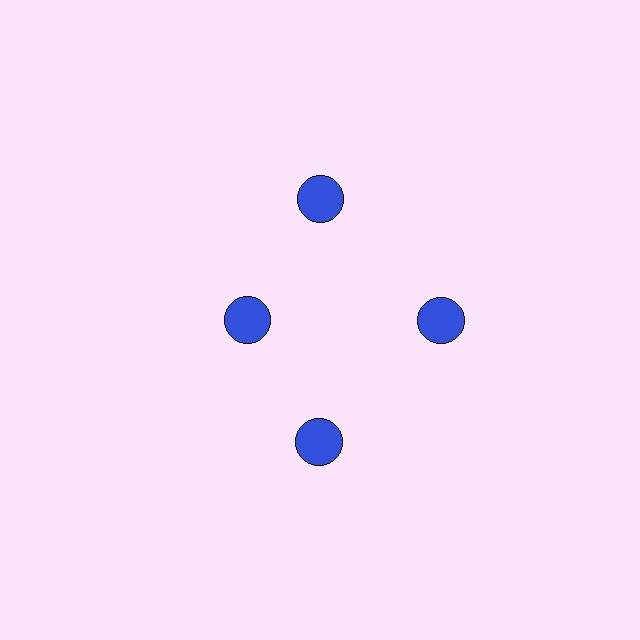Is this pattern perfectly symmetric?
No. The 4 blue circles are arranged in a ring, but one element near the 9 o'clock position is pulled inward toward the center, breaking the 4-fold rotational symmetry.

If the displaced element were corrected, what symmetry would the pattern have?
It would have 4-fold rotational symmetry — the pattern would map onto itself every 90 degrees.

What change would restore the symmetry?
The symmetry would be restored by moving it outward, back onto the ring so that all 4 circles sit at equal angles and equal distance from the center.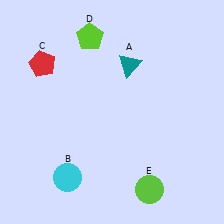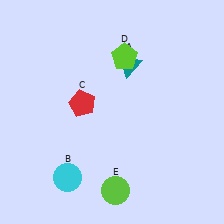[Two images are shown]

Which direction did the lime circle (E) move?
The lime circle (E) moved left.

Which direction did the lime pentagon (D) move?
The lime pentagon (D) moved right.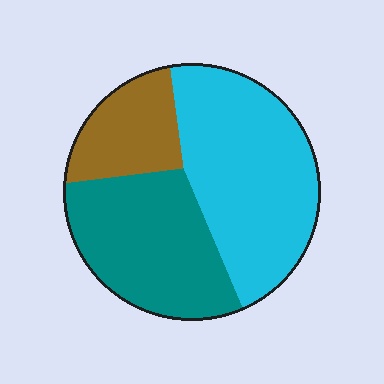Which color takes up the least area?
Brown, at roughly 20%.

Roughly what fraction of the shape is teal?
Teal covers roughly 35% of the shape.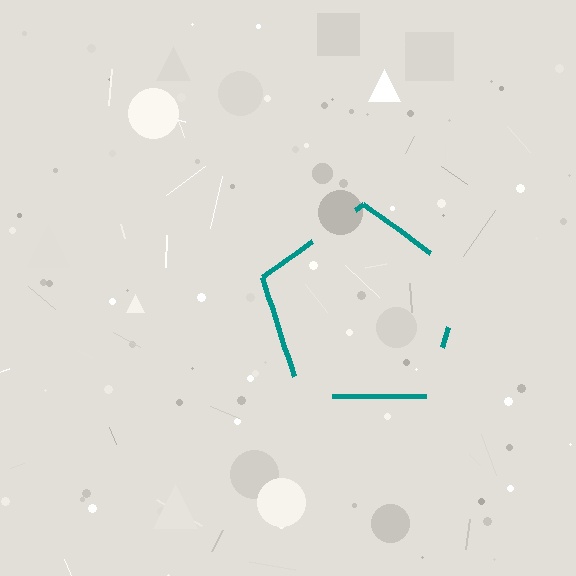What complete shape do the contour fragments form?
The contour fragments form a pentagon.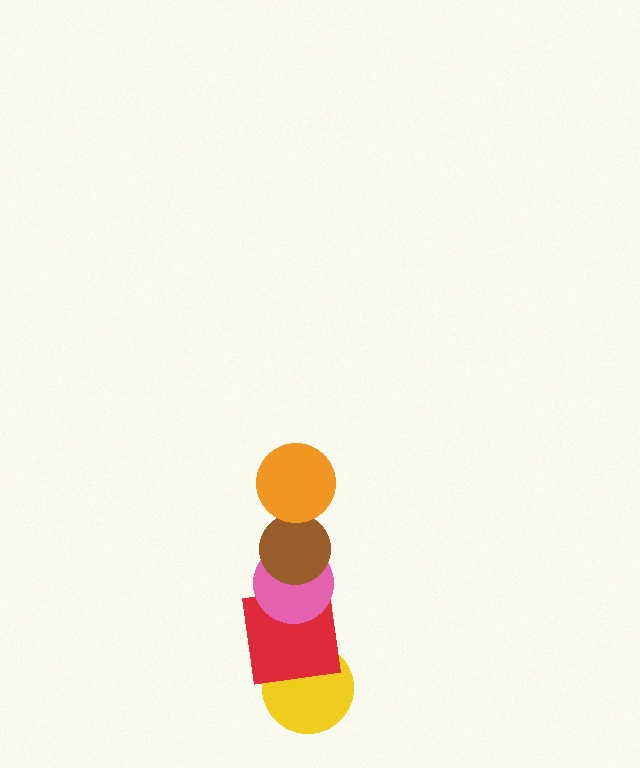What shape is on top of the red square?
The pink circle is on top of the red square.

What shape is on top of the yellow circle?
The red square is on top of the yellow circle.